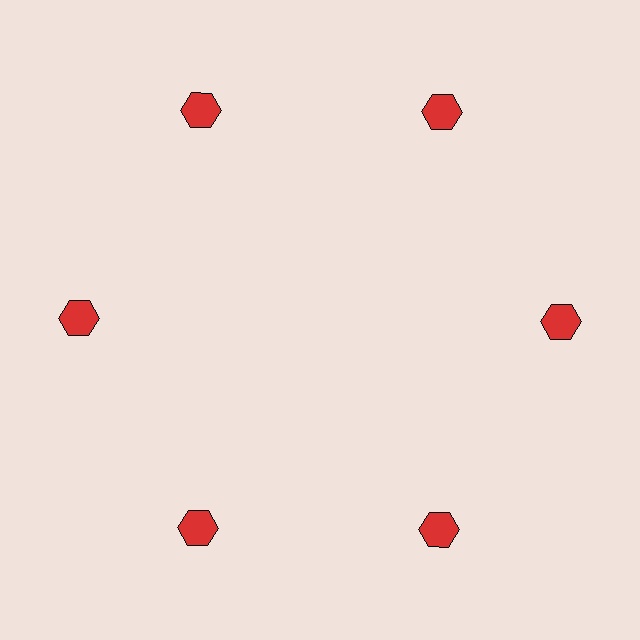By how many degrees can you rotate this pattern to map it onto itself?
The pattern maps onto itself every 60 degrees of rotation.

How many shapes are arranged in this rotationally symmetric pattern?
There are 6 shapes, arranged in 6 groups of 1.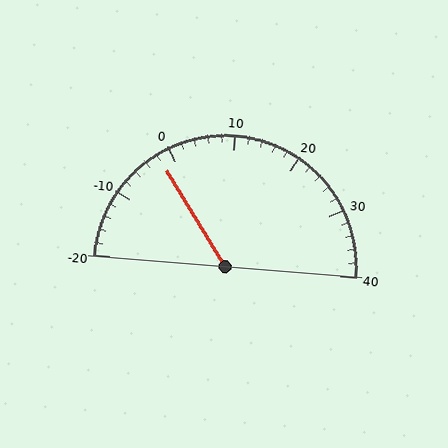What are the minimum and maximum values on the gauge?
The gauge ranges from -20 to 40.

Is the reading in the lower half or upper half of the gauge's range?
The reading is in the lower half of the range (-20 to 40).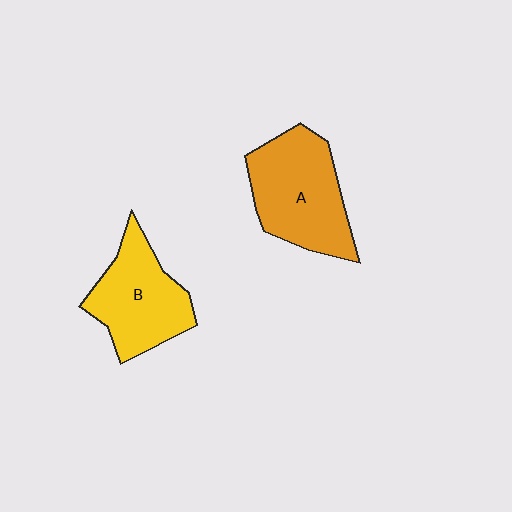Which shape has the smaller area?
Shape B (yellow).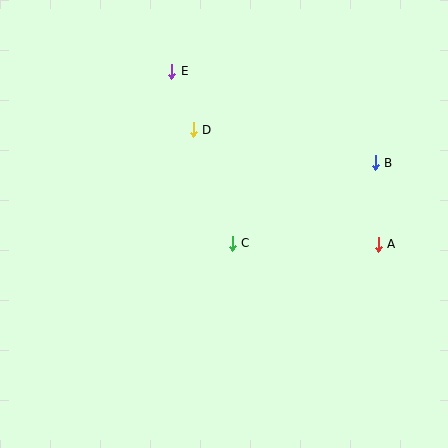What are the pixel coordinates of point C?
Point C is at (232, 243).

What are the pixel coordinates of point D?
Point D is at (193, 130).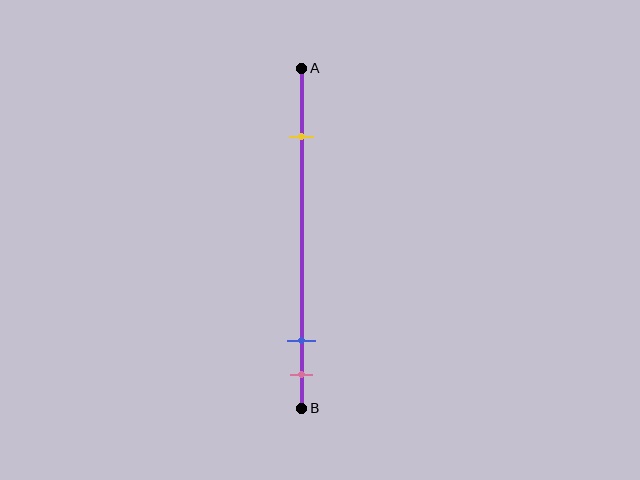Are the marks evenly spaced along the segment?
No, the marks are not evenly spaced.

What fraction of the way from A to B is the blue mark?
The blue mark is approximately 80% (0.8) of the way from A to B.